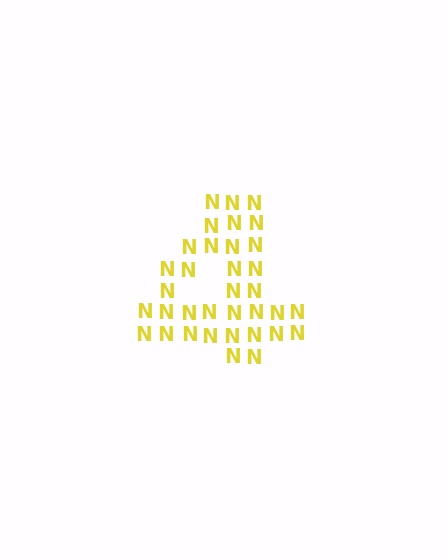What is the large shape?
The large shape is the digit 4.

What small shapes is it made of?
It is made of small letter N's.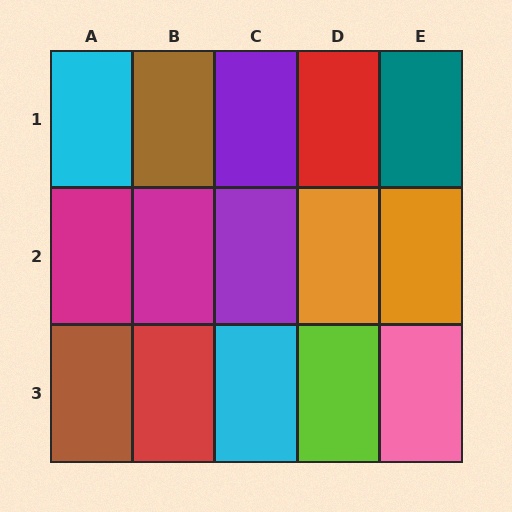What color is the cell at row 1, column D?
Red.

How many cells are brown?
2 cells are brown.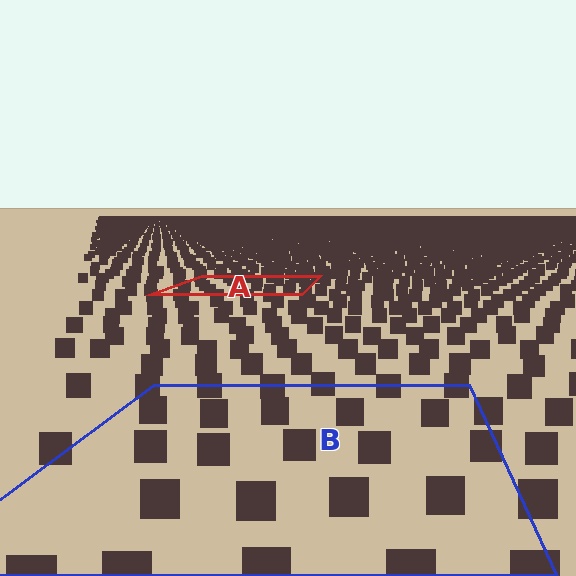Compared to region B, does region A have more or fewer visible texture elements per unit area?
Region A has more texture elements per unit area — they are packed more densely because it is farther away.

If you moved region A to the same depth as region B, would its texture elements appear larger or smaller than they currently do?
They would appear larger. At a closer depth, the same texture elements are projected at a bigger on-screen size.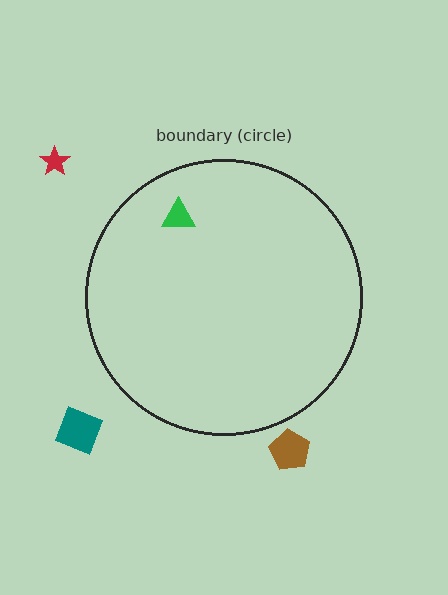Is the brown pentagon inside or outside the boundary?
Outside.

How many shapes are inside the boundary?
1 inside, 3 outside.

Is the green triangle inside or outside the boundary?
Inside.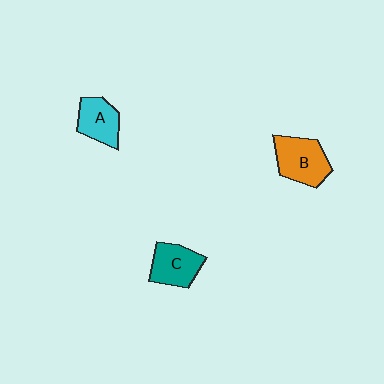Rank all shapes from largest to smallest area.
From largest to smallest: B (orange), C (teal), A (cyan).